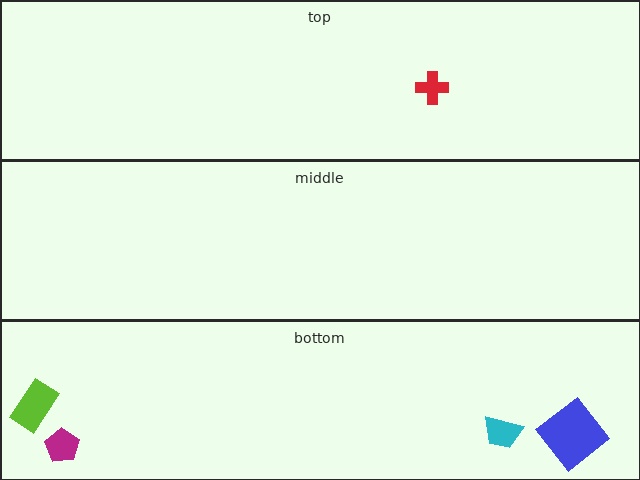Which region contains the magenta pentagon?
The bottom region.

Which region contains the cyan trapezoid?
The bottom region.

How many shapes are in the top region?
1.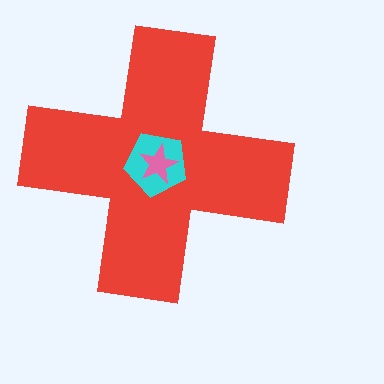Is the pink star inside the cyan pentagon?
Yes.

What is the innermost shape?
The pink star.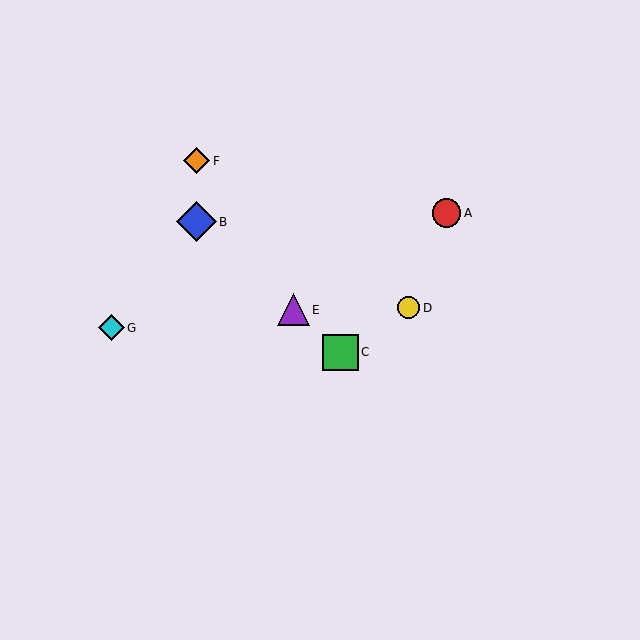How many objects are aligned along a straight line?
3 objects (B, C, E) are aligned along a straight line.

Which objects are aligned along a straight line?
Objects B, C, E are aligned along a straight line.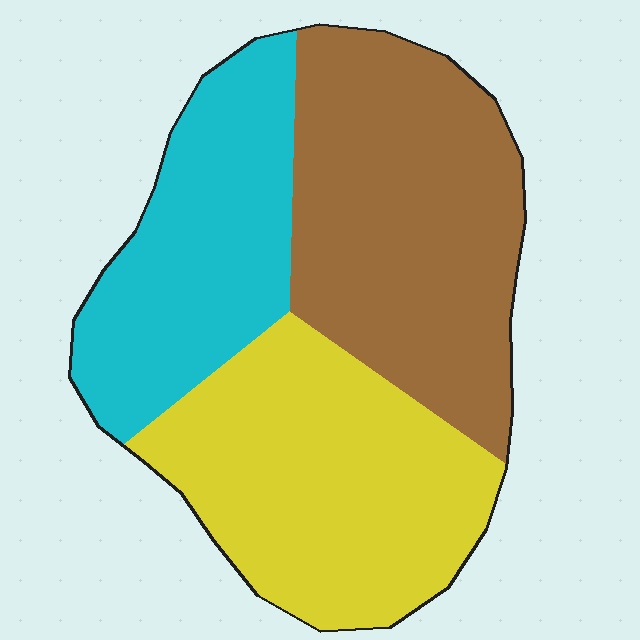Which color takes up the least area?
Cyan, at roughly 25%.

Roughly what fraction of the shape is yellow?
Yellow takes up between a third and a half of the shape.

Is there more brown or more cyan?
Brown.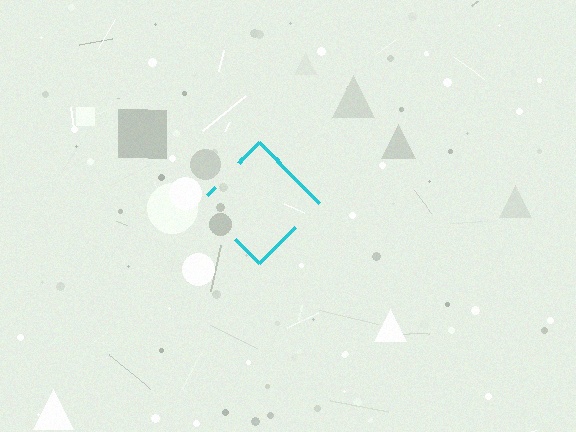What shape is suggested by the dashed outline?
The dashed outline suggests a diamond.